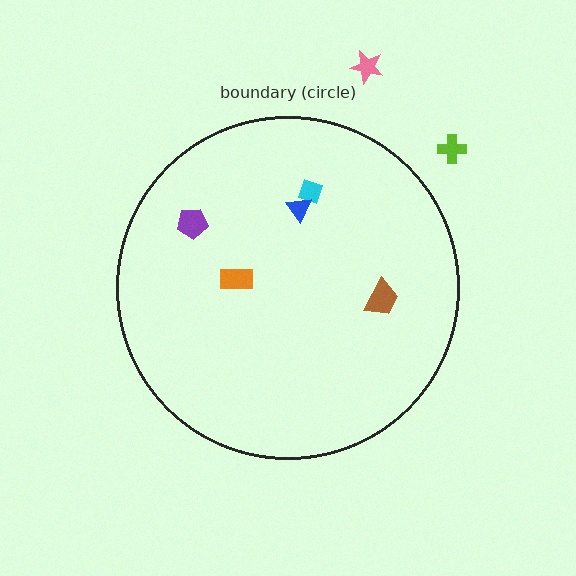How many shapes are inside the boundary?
5 inside, 2 outside.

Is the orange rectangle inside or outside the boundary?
Inside.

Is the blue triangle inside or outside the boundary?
Inside.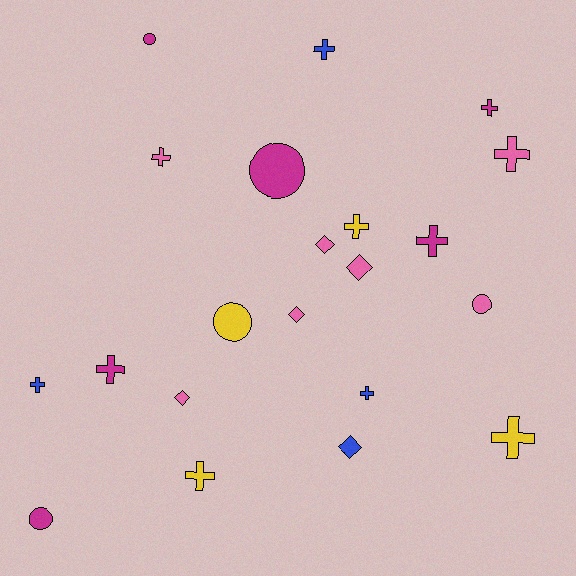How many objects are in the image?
There are 21 objects.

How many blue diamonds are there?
There is 1 blue diamond.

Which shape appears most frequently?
Cross, with 11 objects.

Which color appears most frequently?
Pink, with 7 objects.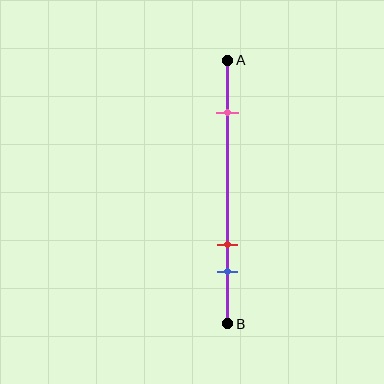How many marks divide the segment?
There are 3 marks dividing the segment.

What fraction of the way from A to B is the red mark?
The red mark is approximately 70% (0.7) of the way from A to B.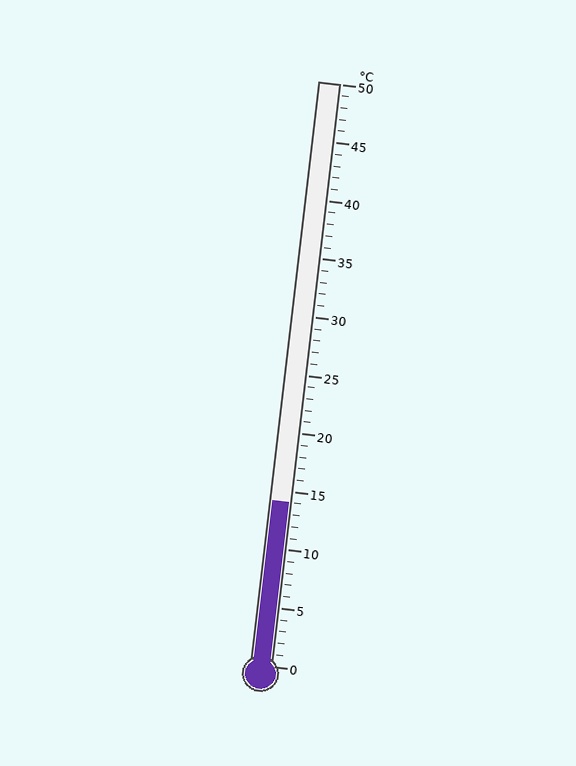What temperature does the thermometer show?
The thermometer shows approximately 14°C.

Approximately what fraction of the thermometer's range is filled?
The thermometer is filled to approximately 30% of its range.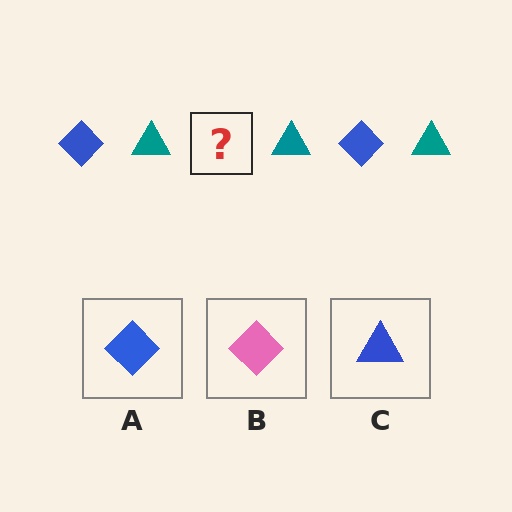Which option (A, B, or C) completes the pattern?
A.